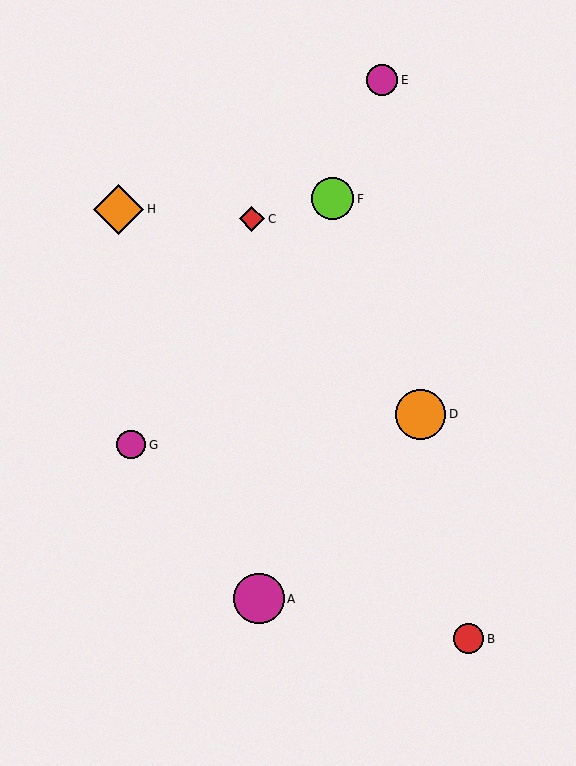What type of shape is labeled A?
Shape A is a magenta circle.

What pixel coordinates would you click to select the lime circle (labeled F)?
Click at (333, 199) to select the lime circle F.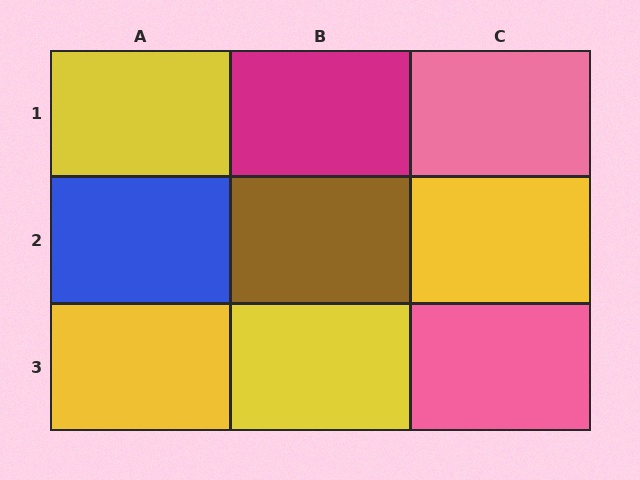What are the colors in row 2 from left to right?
Blue, brown, yellow.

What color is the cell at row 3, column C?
Pink.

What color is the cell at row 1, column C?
Pink.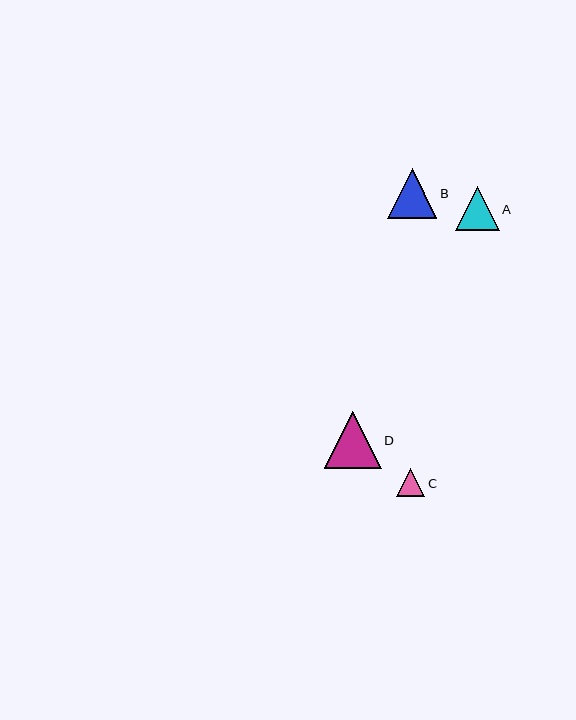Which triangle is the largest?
Triangle D is the largest with a size of approximately 57 pixels.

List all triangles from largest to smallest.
From largest to smallest: D, B, A, C.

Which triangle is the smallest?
Triangle C is the smallest with a size of approximately 28 pixels.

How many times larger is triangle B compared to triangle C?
Triangle B is approximately 1.7 times the size of triangle C.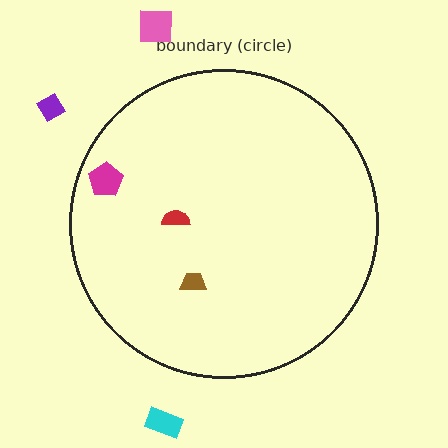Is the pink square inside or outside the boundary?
Outside.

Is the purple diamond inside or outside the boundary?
Outside.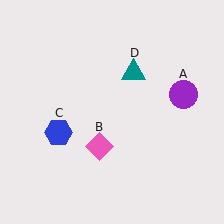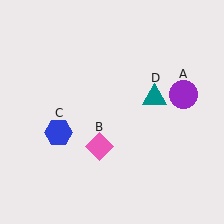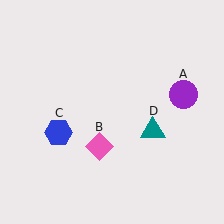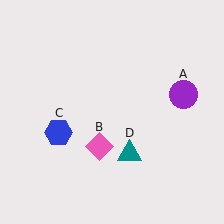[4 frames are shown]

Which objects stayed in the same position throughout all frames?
Purple circle (object A) and pink diamond (object B) and blue hexagon (object C) remained stationary.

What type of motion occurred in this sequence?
The teal triangle (object D) rotated clockwise around the center of the scene.